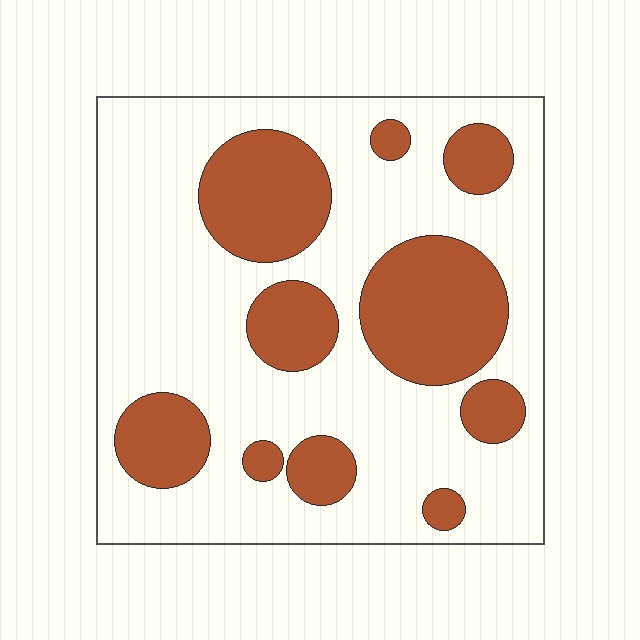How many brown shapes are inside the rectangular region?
10.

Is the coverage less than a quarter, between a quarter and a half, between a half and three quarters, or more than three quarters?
Between a quarter and a half.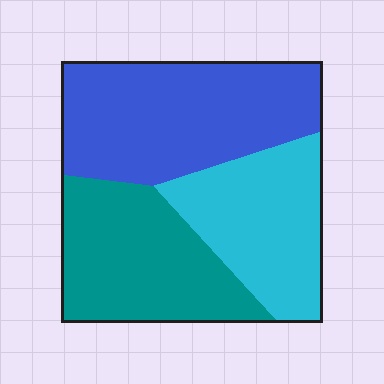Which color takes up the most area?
Blue, at roughly 40%.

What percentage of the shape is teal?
Teal covers 32% of the shape.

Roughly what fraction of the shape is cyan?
Cyan covers roughly 30% of the shape.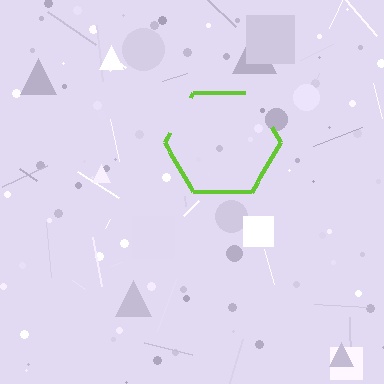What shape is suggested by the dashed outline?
The dashed outline suggests a hexagon.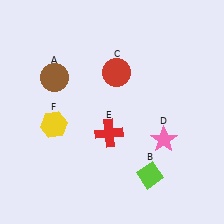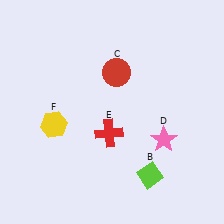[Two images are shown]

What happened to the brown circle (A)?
The brown circle (A) was removed in Image 2. It was in the top-left area of Image 1.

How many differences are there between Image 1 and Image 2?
There is 1 difference between the two images.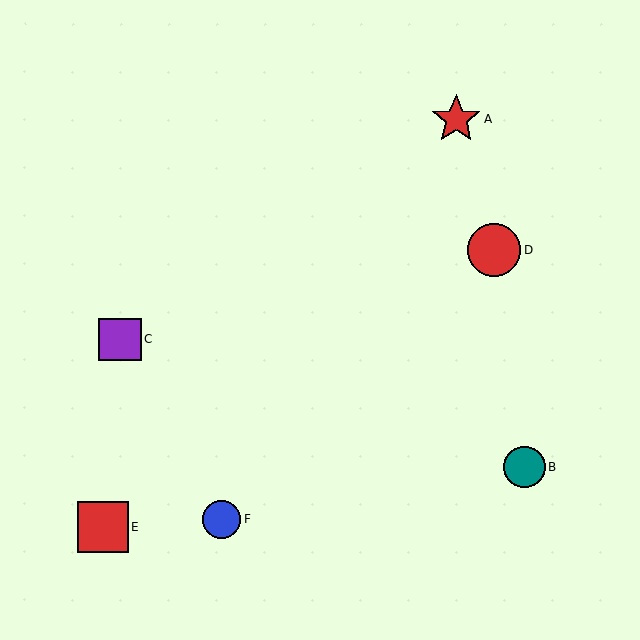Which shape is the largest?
The red circle (labeled D) is the largest.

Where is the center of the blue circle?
The center of the blue circle is at (221, 519).